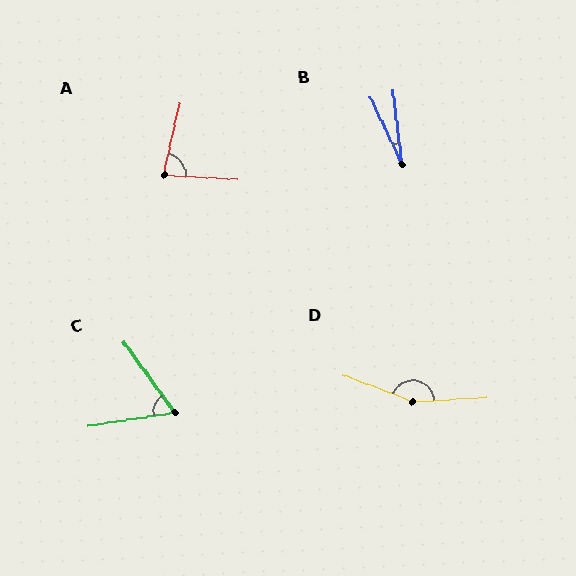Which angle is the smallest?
B, at approximately 18 degrees.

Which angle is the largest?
D, at approximately 155 degrees.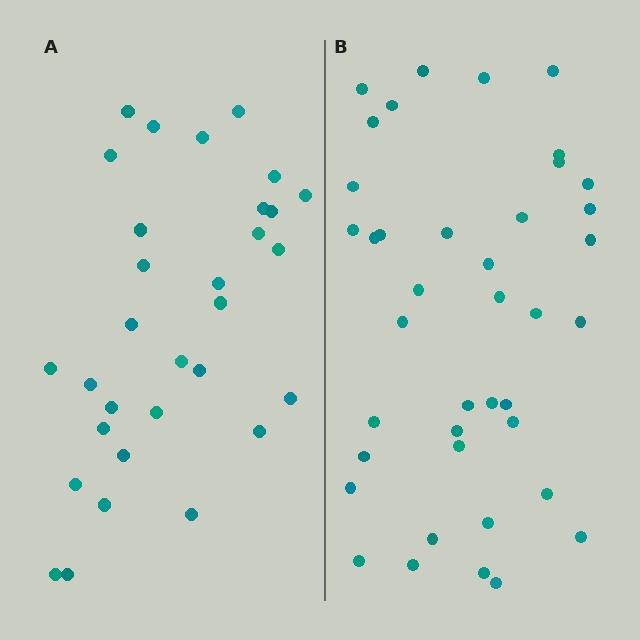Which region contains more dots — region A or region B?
Region B (the right region) has more dots.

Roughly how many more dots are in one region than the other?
Region B has roughly 8 or so more dots than region A.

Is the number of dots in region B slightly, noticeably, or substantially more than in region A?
Region B has noticeably more, but not dramatically so. The ratio is roughly 1.3 to 1.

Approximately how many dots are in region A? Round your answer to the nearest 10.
About 30 dots. (The exact count is 31, which rounds to 30.)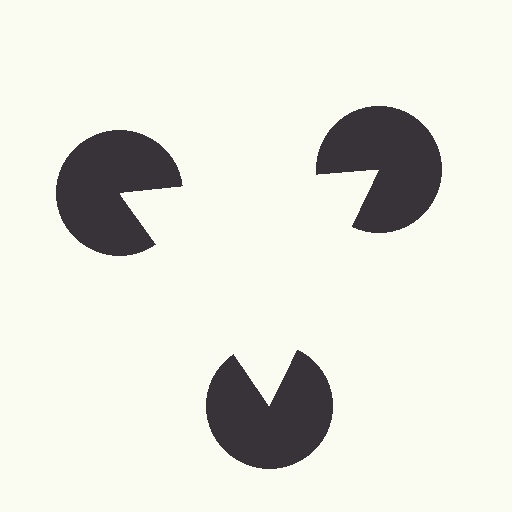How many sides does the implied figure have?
3 sides.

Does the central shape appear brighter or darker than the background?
It typically appears slightly brighter than the background, even though no actual brightness change is drawn.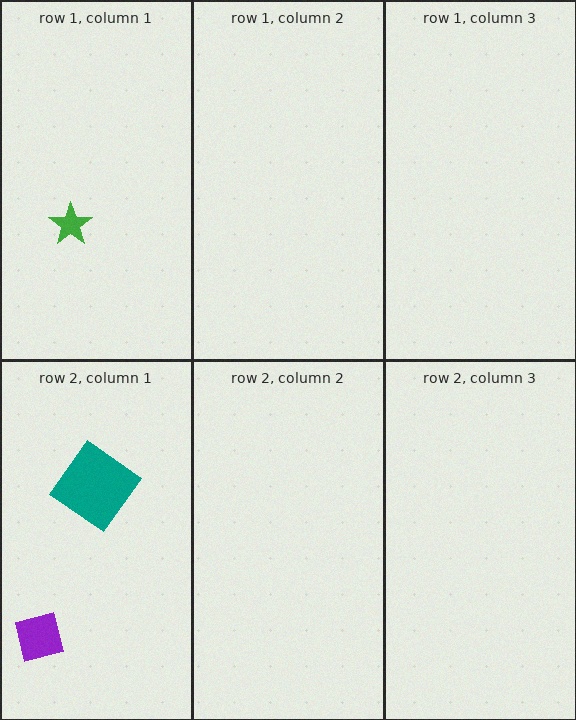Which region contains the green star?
The row 1, column 1 region.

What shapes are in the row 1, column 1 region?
The green star.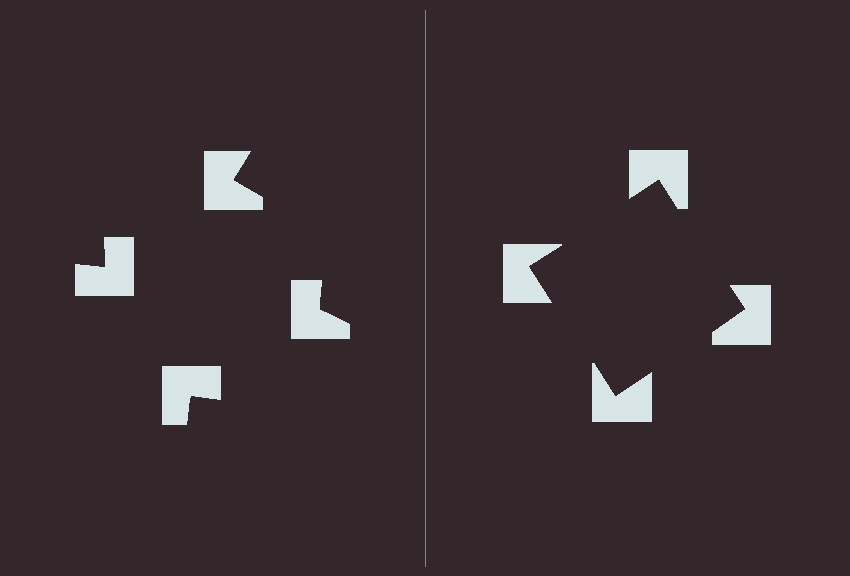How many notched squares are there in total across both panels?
8 — 4 on each side.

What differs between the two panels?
The notched squares are positioned identically on both sides; only the wedge orientations differ. On the right they align to a square; on the left they are misaligned.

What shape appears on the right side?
An illusory square.